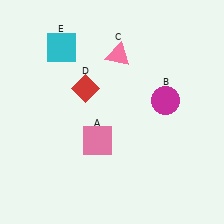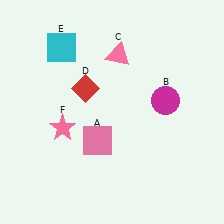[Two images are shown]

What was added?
A pink star (F) was added in Image 2.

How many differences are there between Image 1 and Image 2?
There is 1 difference between the two images.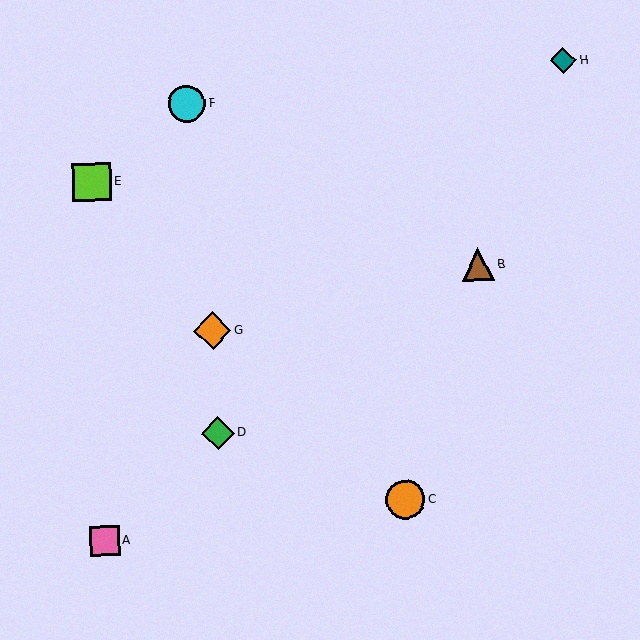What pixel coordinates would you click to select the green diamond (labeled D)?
Click at (218, 433) to select the green diamond D.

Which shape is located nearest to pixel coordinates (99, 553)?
The pink square (labeled A) at (105, 541) is nearest to that location.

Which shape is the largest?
The orange circle (labeled C) is the largest.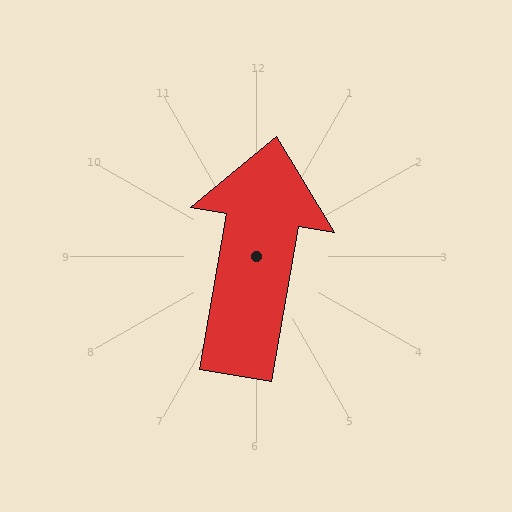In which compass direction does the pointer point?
North.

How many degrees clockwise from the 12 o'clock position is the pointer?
Approximately 10 degrees.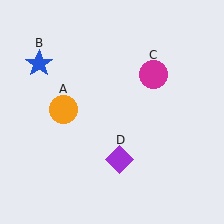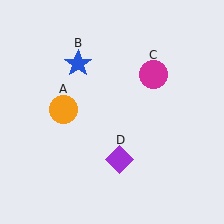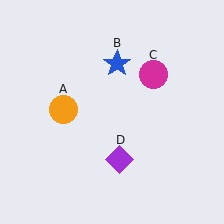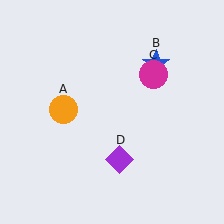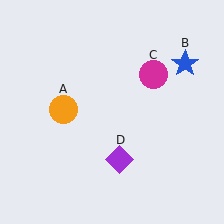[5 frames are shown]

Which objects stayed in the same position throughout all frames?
Orange circle (object A) and magenta circle (object C) and purple diamond (object D) remained stationary.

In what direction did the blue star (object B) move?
The blue star (object B) moved right.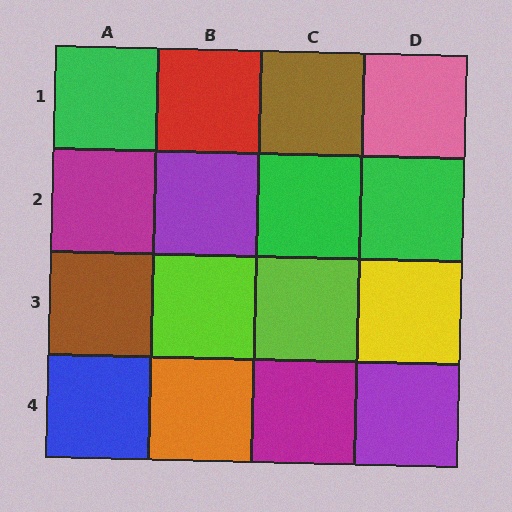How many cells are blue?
1 cell is blue.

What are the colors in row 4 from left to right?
Blue, orange, magenta, purple.